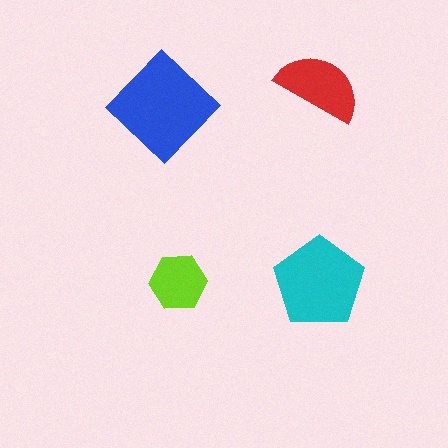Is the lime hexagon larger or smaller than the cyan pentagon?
Smaller.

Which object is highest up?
The red semicircle is topmost.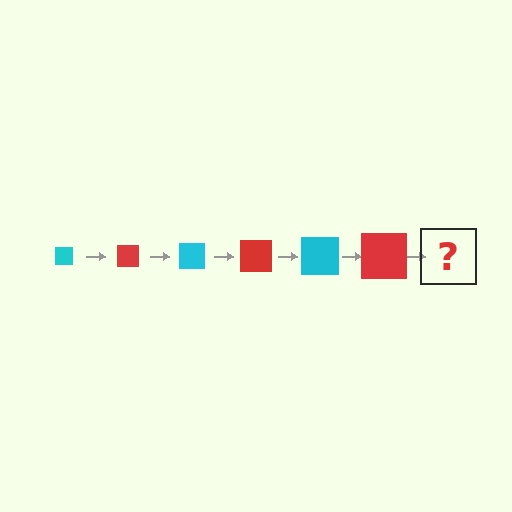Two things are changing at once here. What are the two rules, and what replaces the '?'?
The two rules are that the square grows larger each step and the color cycles through cyan and red. The '?' should be a cyan square, larger than the previous one.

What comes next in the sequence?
The next element should be a cyan square, larger than the previous one.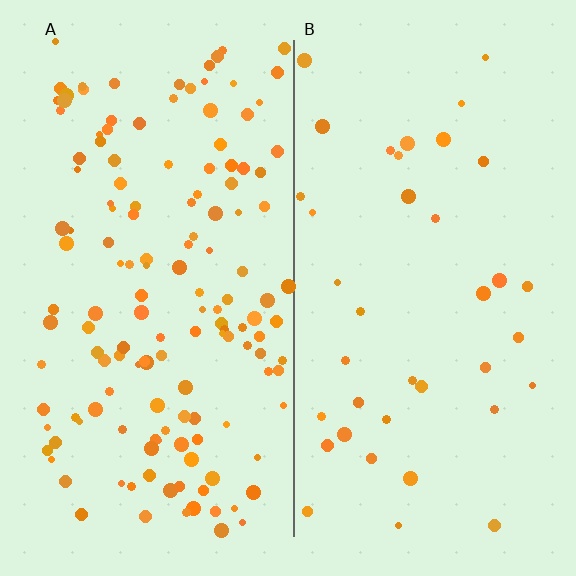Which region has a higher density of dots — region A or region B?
A (the left).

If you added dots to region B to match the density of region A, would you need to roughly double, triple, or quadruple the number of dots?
Approximately quadruple.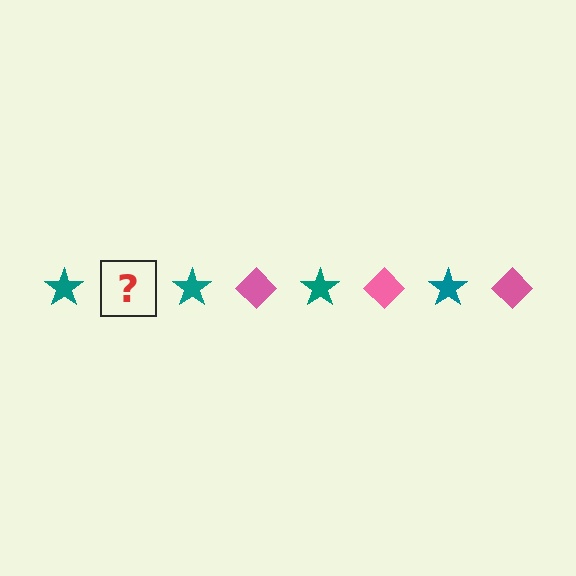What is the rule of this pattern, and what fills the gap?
The rule is that the pattern alternates between teal star and pink diamond. The gap should be filled with a pink diamond.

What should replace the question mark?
The question mark should be replaced with a pink diamond.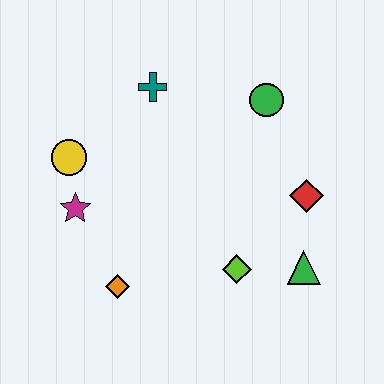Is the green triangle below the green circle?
Yes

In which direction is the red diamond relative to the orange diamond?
The red diamond is to the right of the orange diamond.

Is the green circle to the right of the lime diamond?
Yes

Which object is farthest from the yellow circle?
The green triangle is farthest from the yellow circle.